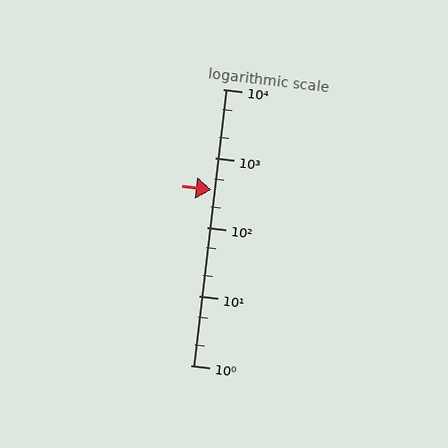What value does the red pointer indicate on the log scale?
The pointer indicates approximately 350.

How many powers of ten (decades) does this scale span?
The scale spans 4 decades, from 1 to 10000.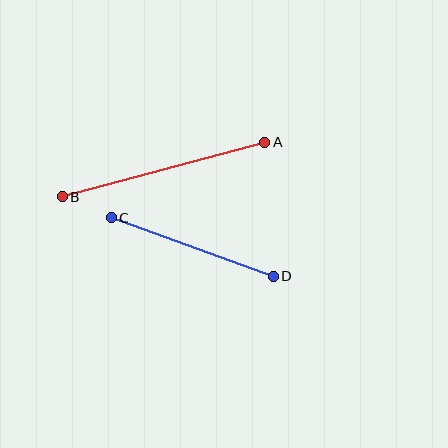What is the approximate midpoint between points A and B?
The midpoint is at approximately (164, 170) pixels.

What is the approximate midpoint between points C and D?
The midpoint is at approximately (192, 247) pixels.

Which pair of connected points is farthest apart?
Points A and B are farthest apart.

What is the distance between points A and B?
The distance is approximately 210 pixels.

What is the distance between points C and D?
The distance is approximately 172 pixels.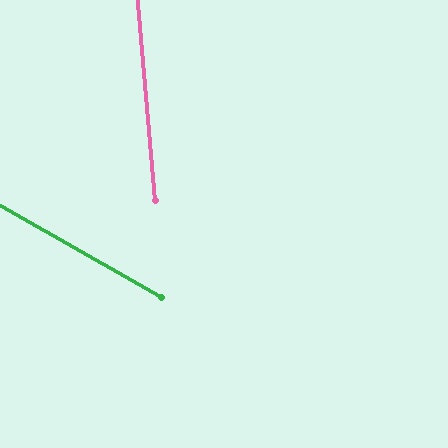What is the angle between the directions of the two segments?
Approximately 55 degrees.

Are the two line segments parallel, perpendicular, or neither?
Neither parallel nor perpendicular — they differ by about 55°.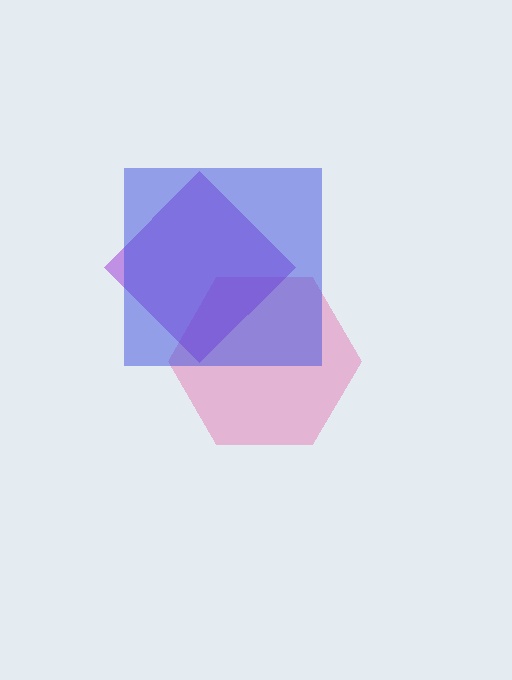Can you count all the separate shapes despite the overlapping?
Yes, there are 3 separate shapes.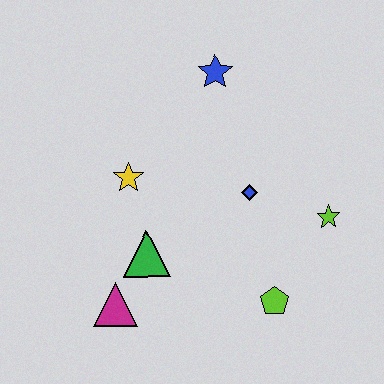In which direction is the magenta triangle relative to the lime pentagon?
The magenta triangle is to the left of the lime pentagon.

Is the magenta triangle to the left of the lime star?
Yes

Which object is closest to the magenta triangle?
The green triangle is closest to the magenta triangle.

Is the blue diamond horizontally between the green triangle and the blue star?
No